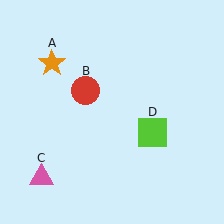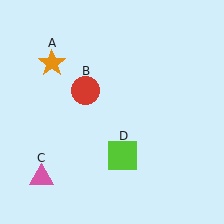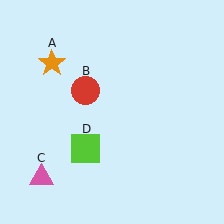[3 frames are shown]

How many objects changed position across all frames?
1 object changed position: lime square (object D).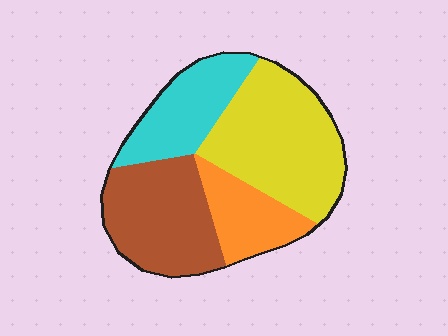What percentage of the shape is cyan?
Cyan covers about 20% of the shape.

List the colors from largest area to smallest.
From largest to smallest: yellow, brown, cyan, orange.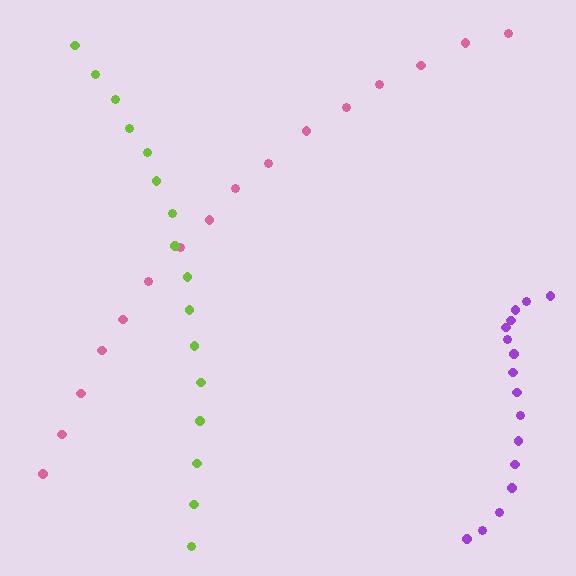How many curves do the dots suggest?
There are 3 distinct paths.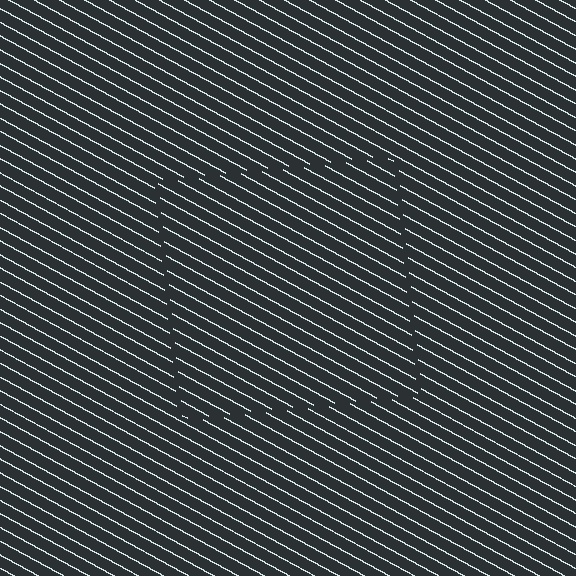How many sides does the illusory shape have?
4 sides — the line-ends trace a square.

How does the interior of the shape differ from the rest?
The interior of the shape contains the same grating, shifted by half a period — the contour is defined by the phase discontinuity where line-ends from the inner and outer gratings abut.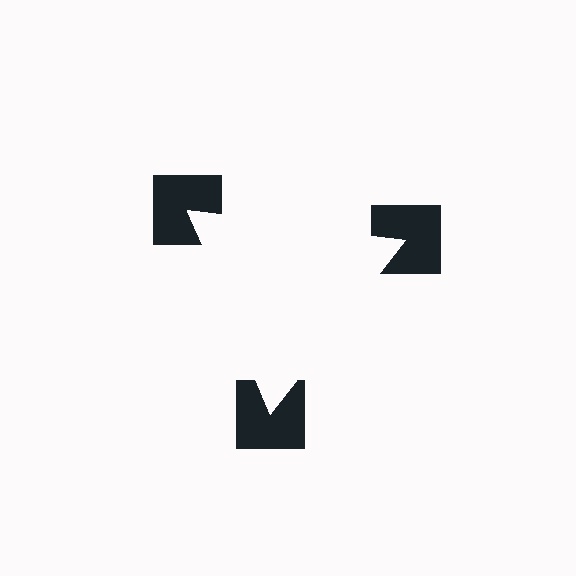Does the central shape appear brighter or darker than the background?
It typically appears slightly brighter than the background, even though no actual brightness change is drawn.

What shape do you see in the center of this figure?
An illusory triangle — its edges are inferred from the aligned wedge cuts in the notched squares, not physically drawn.